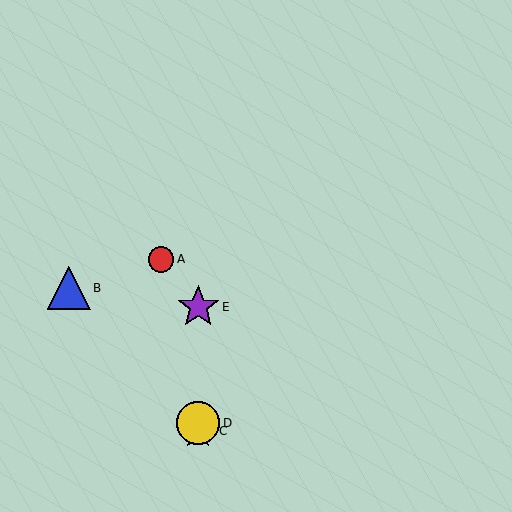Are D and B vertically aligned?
No, D is at x≈198 and B is at x≈69.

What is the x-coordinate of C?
Object C is at x≈198.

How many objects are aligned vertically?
3 objects (C, D, E) are aligned vertically.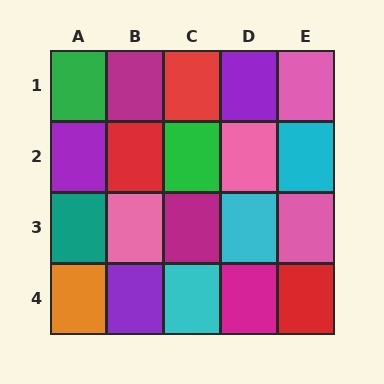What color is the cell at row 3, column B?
Pink.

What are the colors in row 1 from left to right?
Green, magenta, red, purple, pink.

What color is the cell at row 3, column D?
Cyan.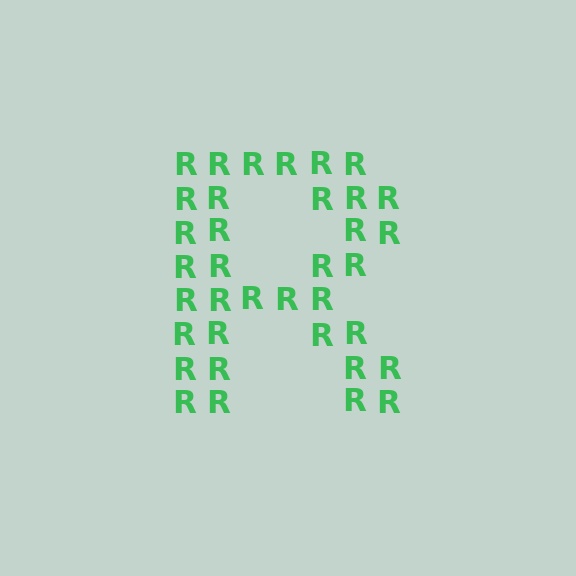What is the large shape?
The large shape is the letter R.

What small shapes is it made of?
It is made of small letter R's.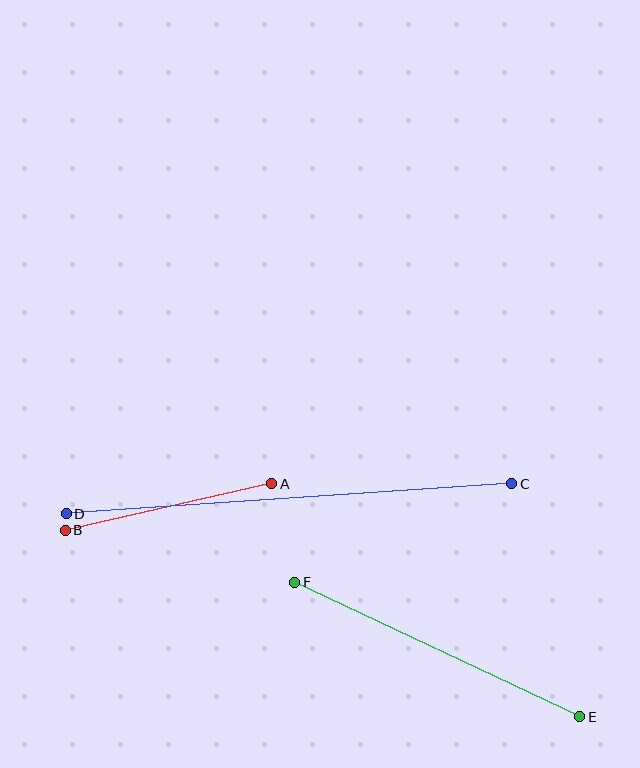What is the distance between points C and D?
The distance is approximately 447 pixels.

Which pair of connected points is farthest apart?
Points C and D are farthest apart.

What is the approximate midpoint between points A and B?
The midpoint is at approximately (169, 507) pixels.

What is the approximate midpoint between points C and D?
The midpoint is at approximately (289, 499) pixels.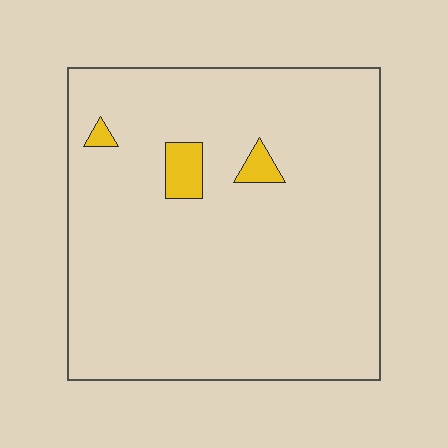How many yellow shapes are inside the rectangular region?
3.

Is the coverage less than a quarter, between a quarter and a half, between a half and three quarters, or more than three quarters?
Less than a quarter.